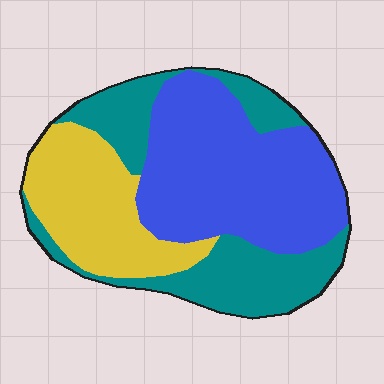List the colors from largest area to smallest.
From largest to smallest: blue, teal, yellow.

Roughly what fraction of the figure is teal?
Teal covers around 30% of the figure.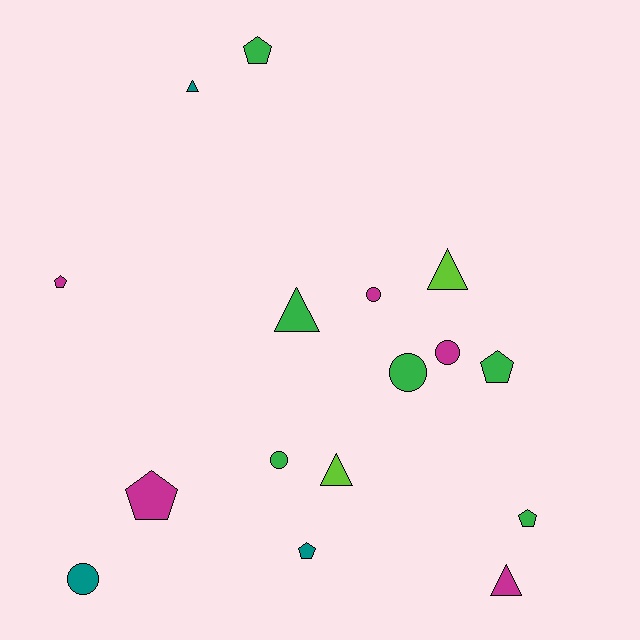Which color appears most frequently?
Green, with 6 objects.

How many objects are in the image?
There are 16 objects.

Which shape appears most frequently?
Pentagon, with 6 objects.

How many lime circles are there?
There are no lime circles.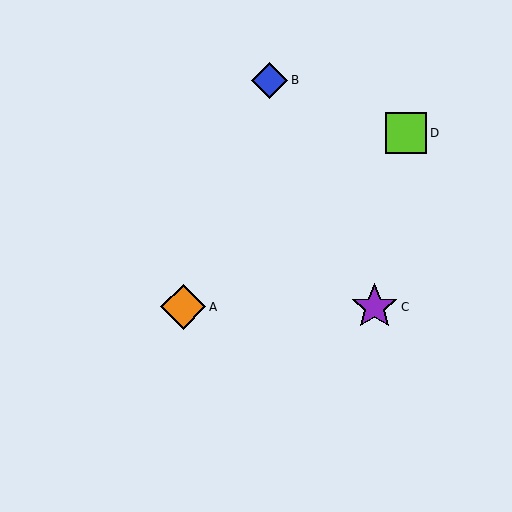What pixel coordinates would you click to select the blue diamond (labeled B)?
Click at (269, 80) to select the blue diamond B.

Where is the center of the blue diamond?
The center of the blue diamond is at (269, 80).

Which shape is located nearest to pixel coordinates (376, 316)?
The purple star (labeled C) at (375, 307) is nearest to that location.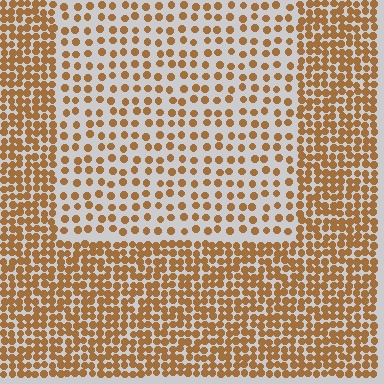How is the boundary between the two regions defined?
The boundary is defined by a change in element density (approximately 2.2x ratio). All elements are the same color, size, and shape.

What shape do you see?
I see a rectangle.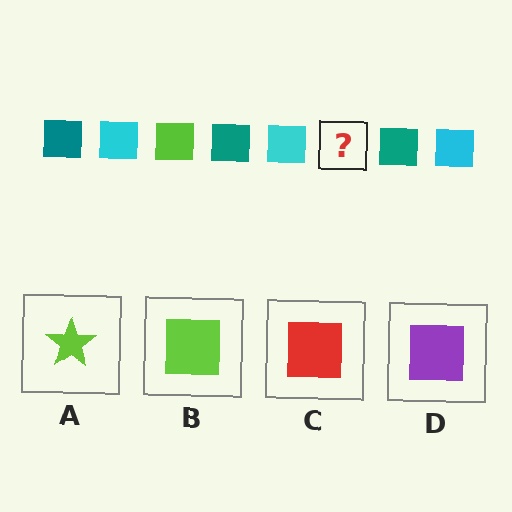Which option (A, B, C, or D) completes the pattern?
B.